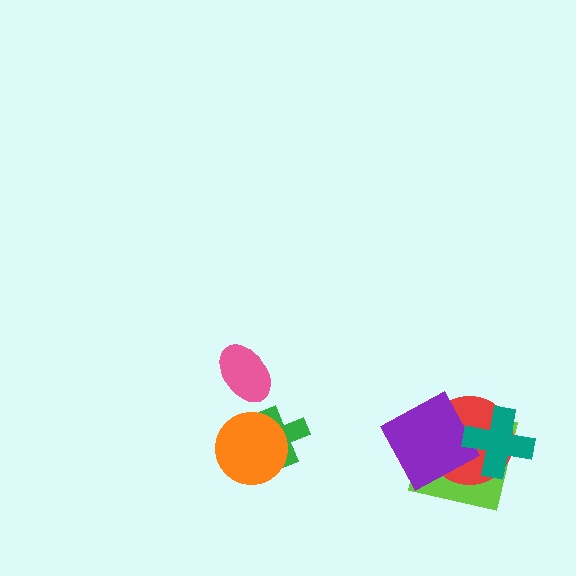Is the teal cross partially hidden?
No, no other shape covers it.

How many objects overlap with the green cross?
1 object overlaps with the green cross.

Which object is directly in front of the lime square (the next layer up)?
The red circle is directly in front of the lime square.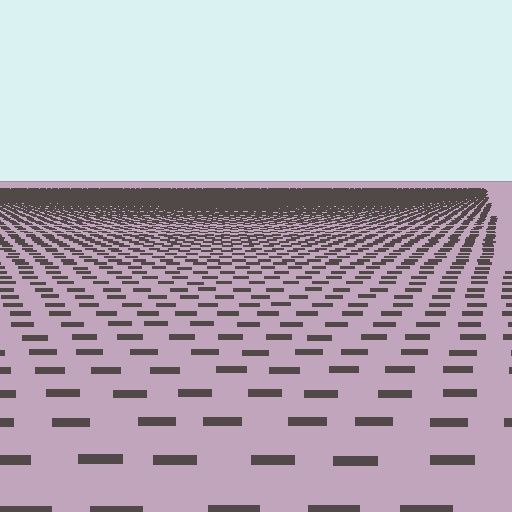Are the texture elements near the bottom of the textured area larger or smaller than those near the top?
Larger. Near the bottom, elements are closer to the viewer and appear at a bigger on-screen size.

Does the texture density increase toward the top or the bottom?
Density increases toward the top.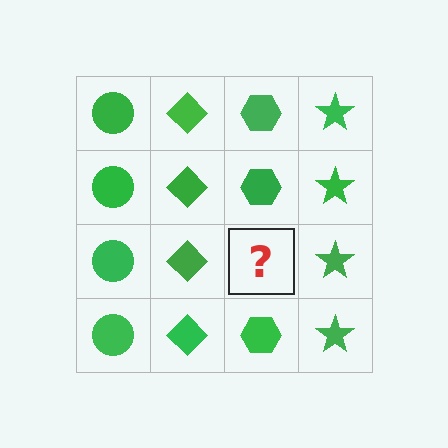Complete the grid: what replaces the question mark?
The question mark should be replaced with a green hexagon.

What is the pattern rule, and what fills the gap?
The rule is that each column has a consistent shape. The gap should be filled with a green hexagon.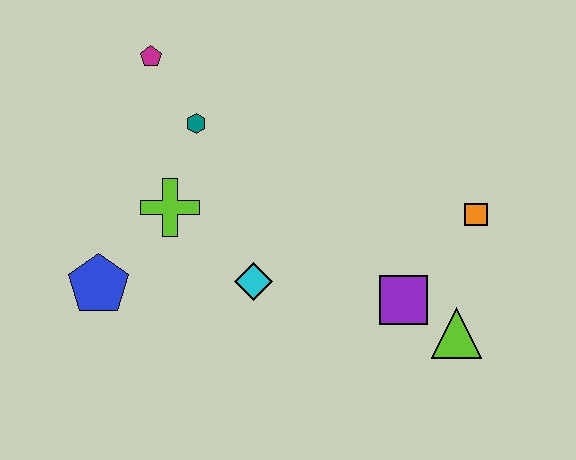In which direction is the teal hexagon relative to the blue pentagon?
The teal hexagon is above the blue pentagon.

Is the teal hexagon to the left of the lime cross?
No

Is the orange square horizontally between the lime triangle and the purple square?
No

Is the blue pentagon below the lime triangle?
No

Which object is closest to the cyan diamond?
The lime cross is closest to the cyan diamond.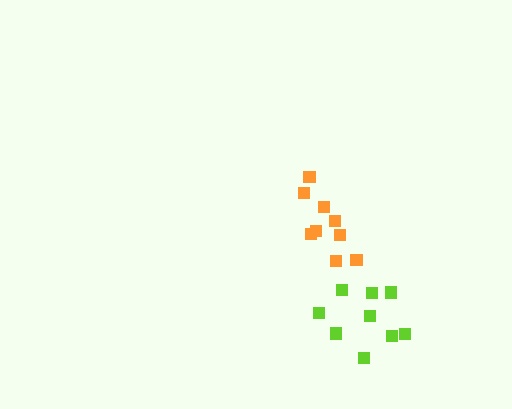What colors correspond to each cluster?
The clusters are colored: lime, orange.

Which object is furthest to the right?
The lime cluster is rightmost.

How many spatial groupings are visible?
There are 2 spatial groupings.